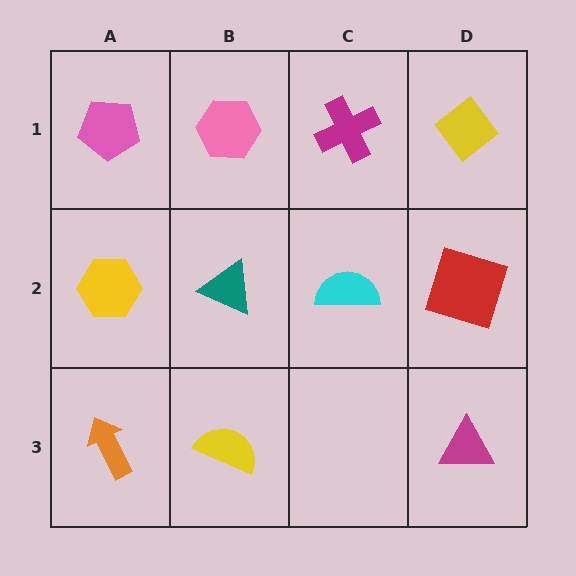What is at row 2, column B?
A teal triangle.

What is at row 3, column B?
A yellow semicircle.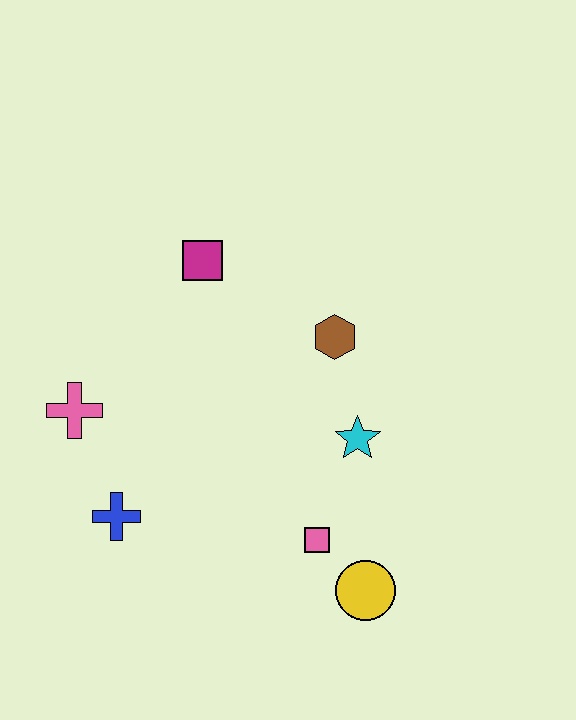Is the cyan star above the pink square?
Yes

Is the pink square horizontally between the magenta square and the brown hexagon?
Yes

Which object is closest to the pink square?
The yellow circle is closest to the pink square.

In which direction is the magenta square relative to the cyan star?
The magenta square is above the cyan star.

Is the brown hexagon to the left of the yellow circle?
Yes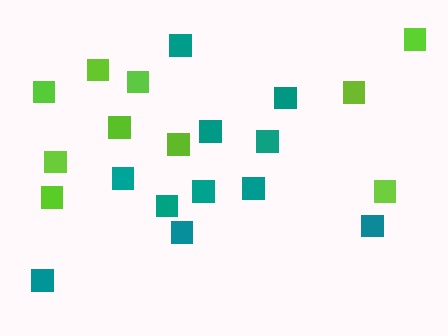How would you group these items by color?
There are 2 groups: one group of teal squares (11) and one group of lime squares (10).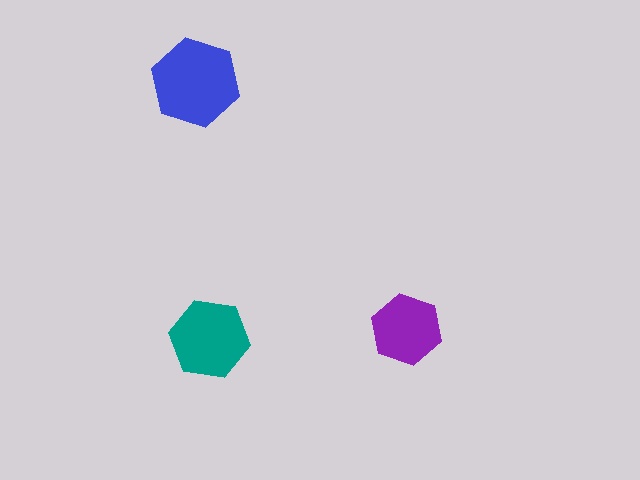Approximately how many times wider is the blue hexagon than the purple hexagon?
About 1.5 times wider.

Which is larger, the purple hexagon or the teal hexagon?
The teal one.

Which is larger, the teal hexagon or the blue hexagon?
The blue one.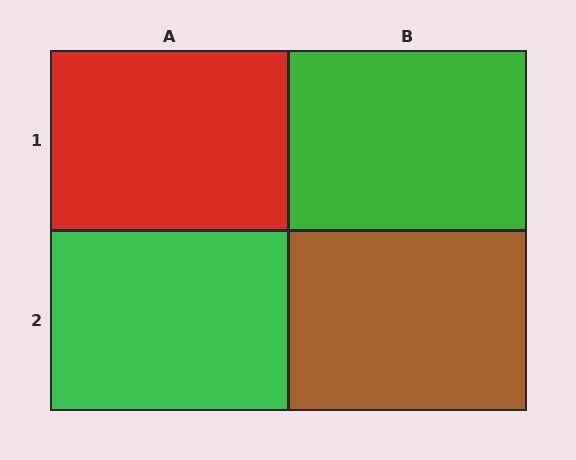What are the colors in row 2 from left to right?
Green, brown.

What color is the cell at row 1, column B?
Green.